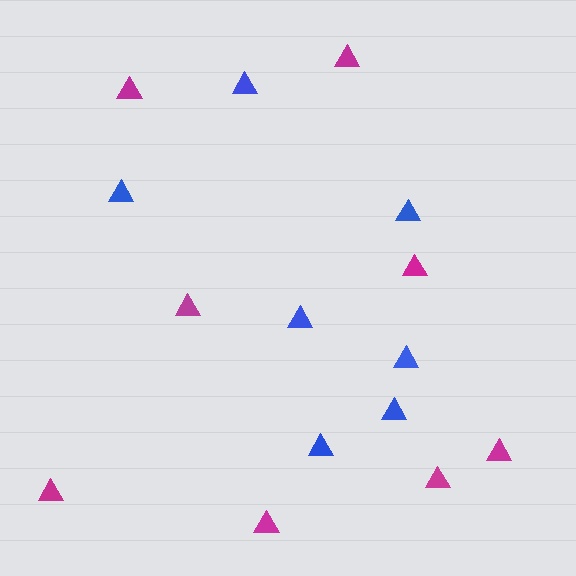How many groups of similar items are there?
There are 2 groups: one group of magenta triangles (8) and one group of blue triangles (7).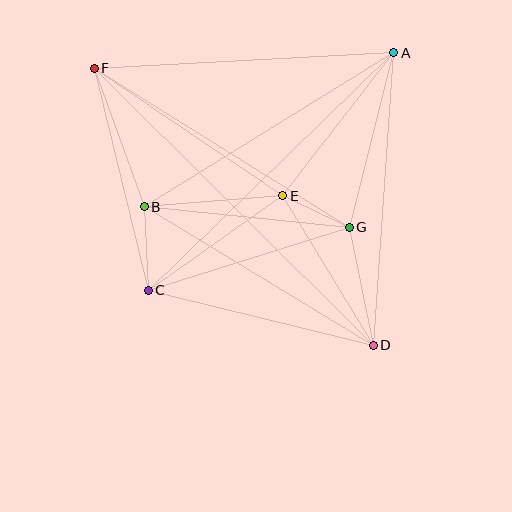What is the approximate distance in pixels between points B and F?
The distance between B and F is approximately 147 pixels.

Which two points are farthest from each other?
Points D and F are farthest from each other.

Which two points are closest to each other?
Points E and G are closest to each other.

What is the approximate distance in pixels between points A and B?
The distance between A and B is approximately 293 pixels.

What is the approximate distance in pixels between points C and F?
The distance between C and F is approximately 228 pixels.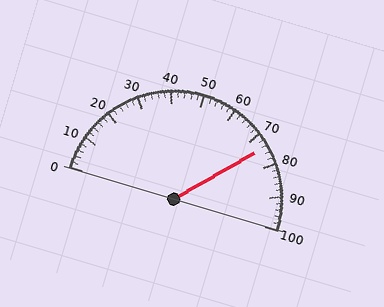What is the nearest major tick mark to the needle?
The nearest major tick mark is 70.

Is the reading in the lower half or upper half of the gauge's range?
The reading is in the upper half of the range (0 to 100).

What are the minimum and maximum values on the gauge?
The gauge ranges from 0 to 100.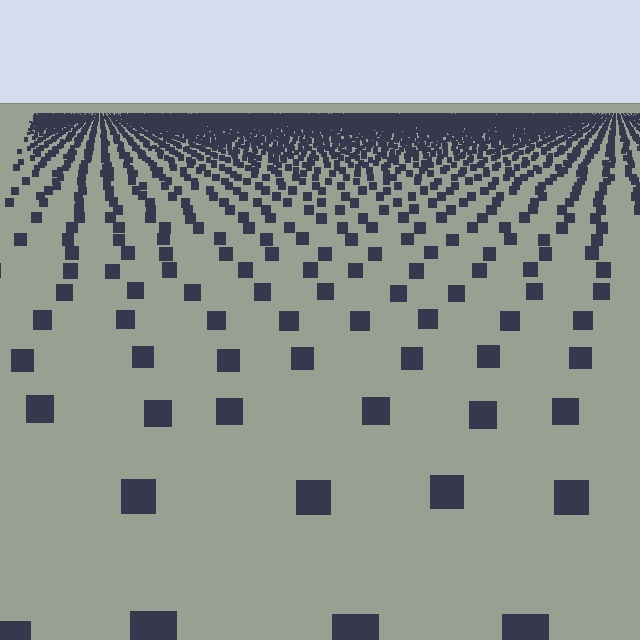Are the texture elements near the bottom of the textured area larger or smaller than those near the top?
Larger. Near the bottom, elements are closer to the viewer and appear at a bigger on-screen size.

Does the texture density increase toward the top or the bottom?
Density increases toward the top.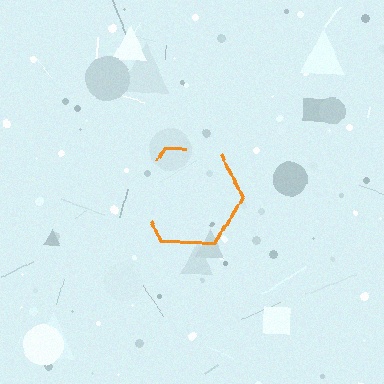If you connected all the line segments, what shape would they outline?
They would outline a hexagon.